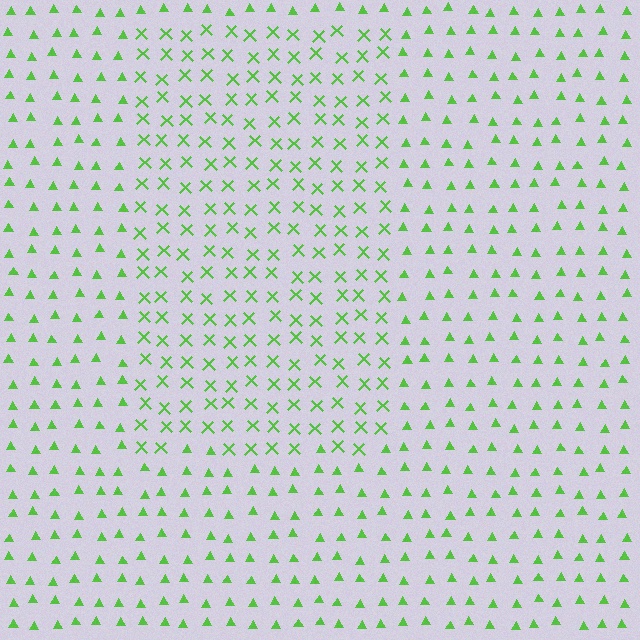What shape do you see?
I see a rectangle.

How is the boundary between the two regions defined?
The boundary is defined by a change in element shape: X marks inside vs. triangles outside. All elements share the same color and spacing.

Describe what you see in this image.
The image is filled with small lime elements arranged in a uniform grid. A rectangle-shaped region contains X marks, while the surrounding area contains triangles. The boundary is defined purely by the change in element shape.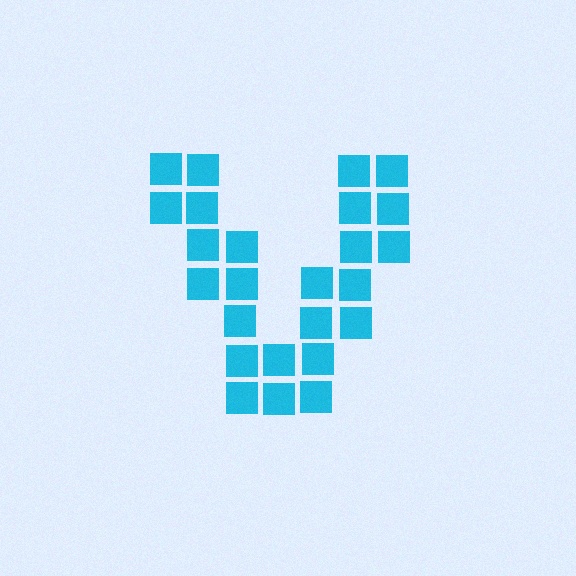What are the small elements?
The small elements are squares.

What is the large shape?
The large shape is the letter V.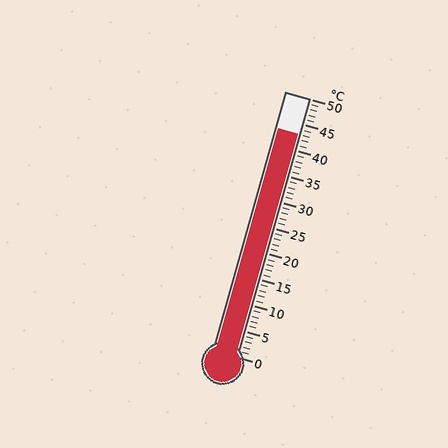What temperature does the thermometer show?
The thermometer shows approximately 43°C.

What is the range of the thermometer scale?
The thermometer scale ranges from 0°C to 50°C.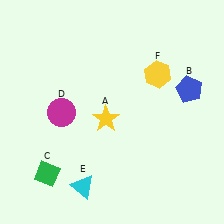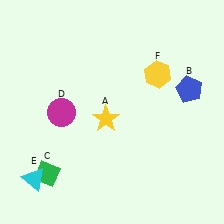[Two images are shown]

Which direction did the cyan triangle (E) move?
The cyan triangle (E) moved left.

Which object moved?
The cyan triangle (E) moved left.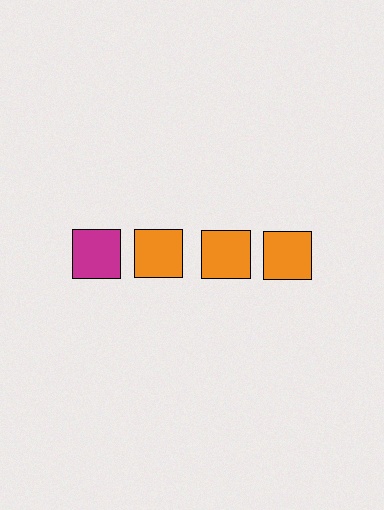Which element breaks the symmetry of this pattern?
The magenta square in the top row, leftmost column breaks the symmetry. All other shapes are orange squares.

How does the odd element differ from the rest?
It has a different color: magenta instead of orange.